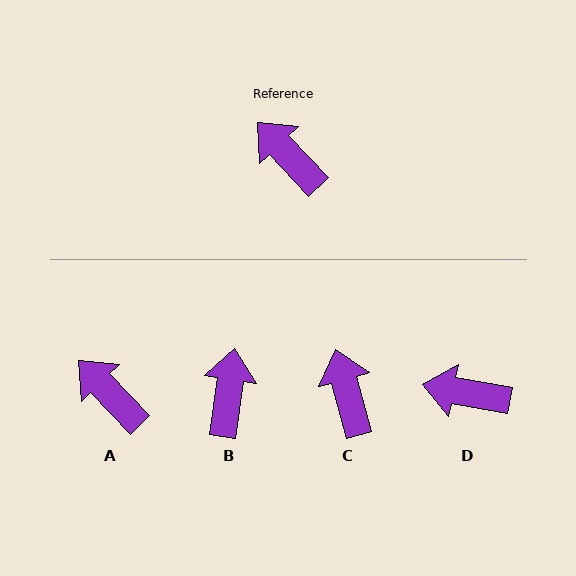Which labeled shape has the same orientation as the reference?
A.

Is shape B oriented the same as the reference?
No, it is off by about 52 degrees.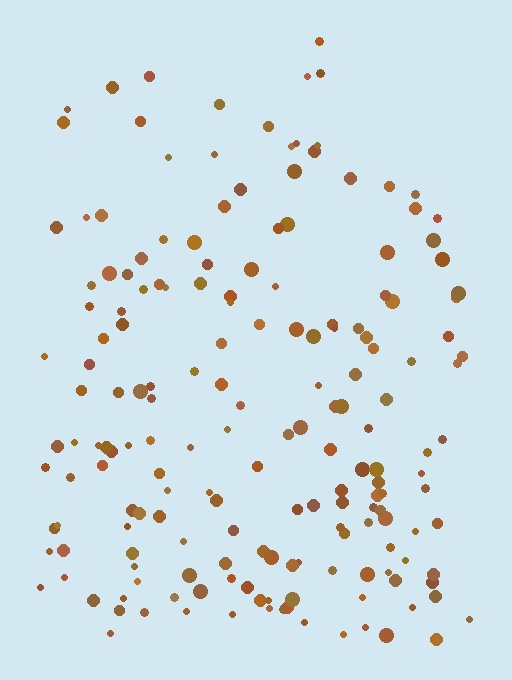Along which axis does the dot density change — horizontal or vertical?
Vertical.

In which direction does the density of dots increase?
From top to bottom, with the bottom side densest.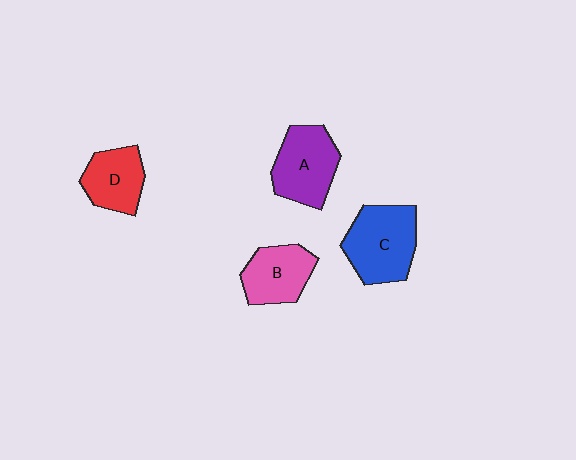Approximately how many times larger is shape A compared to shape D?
Approximately 1.3 times.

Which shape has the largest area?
Shape C (blue).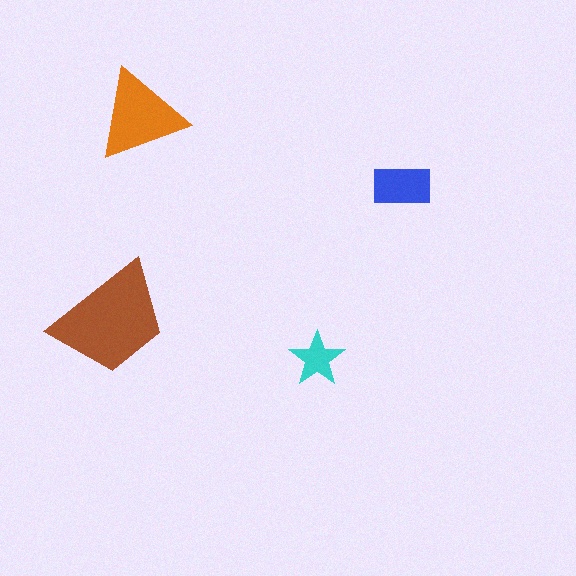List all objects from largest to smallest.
The brown trapezoid, the orange triangle, the blue rectangle, the cyan star.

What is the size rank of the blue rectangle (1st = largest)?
3rd.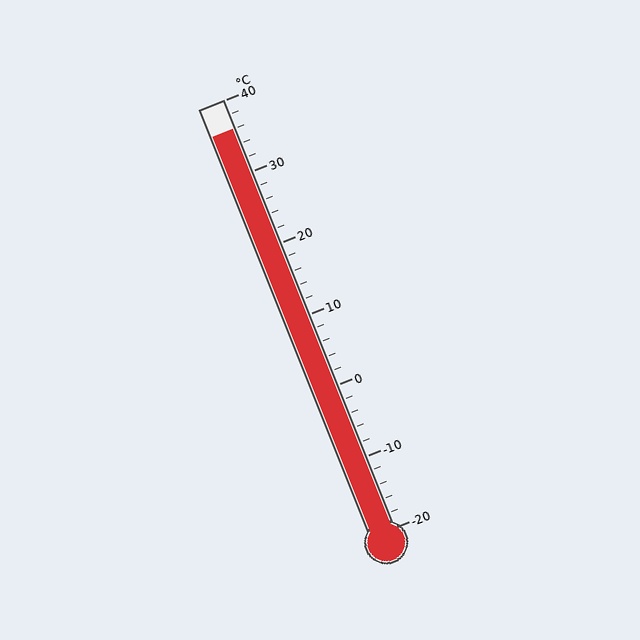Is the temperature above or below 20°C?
The temperature is above 20°C.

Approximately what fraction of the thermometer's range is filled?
The thermometer is filled to approximately 95% of its range.